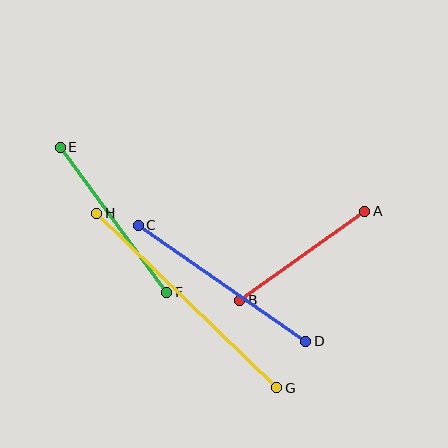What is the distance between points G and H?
The distance is approximately 250 pixels.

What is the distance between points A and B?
The distance is approximately 154 pixels.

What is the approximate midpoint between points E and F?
The midpoint is at approximately (114, 220) pixels.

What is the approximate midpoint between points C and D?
The midpoint is at approximately (222, 283) pixels.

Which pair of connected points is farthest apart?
Points G and H are farthest apart.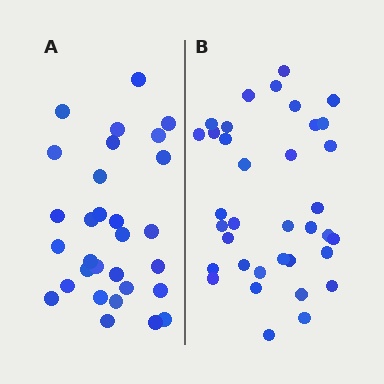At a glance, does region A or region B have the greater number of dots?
Region B (the right region) has more dots.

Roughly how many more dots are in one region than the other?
Region B has about 6 more dots than region A.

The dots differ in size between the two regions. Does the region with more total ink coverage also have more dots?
No. Region A has more total ink coverage because its dots are larger, but region B actually contains more individual dots. Total area can be misleading — the number of items is what matters here.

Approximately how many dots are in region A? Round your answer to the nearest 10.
About 30 dots.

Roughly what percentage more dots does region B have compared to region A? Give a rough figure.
About 20% more.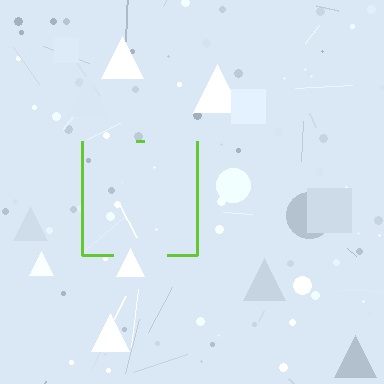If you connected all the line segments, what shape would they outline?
They would outline a square.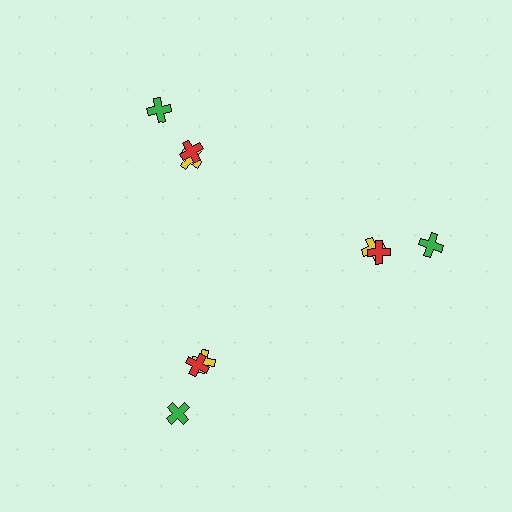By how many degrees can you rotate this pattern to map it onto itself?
The pattern maps onto itself every 120 degrees of rotation.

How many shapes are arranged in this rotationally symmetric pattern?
There are 9 shapes, arranged in 3 groups of 3.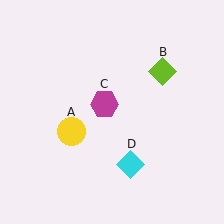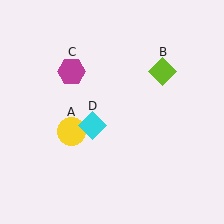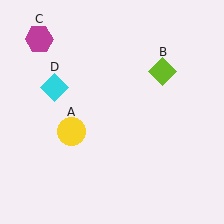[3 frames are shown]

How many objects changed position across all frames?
2 objects changed position: magenta hexagon (object C), cyan diamond (object D).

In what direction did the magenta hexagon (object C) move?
The magenta hexagon (object C) moved up and to the left.